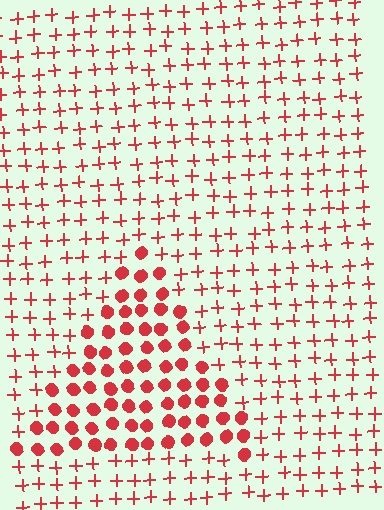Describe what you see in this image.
The image is filled with small red elements arranged in a uniform grid. A triangle-shaped region contains circles, while the surrounding area contains plus signs. The boundary is defined purely by the change in element shape.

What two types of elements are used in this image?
The image uses circles inside the triangle region and plus signs outside it.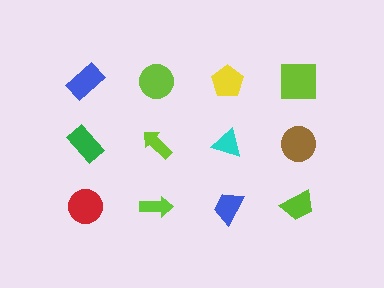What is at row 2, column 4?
A brown circle.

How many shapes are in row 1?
4 shapes.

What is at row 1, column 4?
A lime square.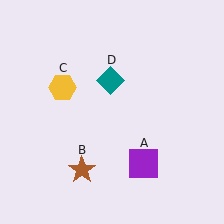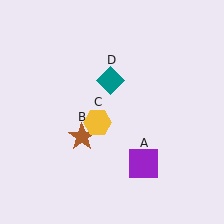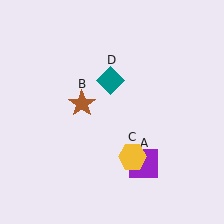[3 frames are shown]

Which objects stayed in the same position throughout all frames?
Purple square (object A) and teal diamond (object D) remained stationary.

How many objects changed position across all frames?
2 objects changed position: brown star (object B), yellow hexagon (object C).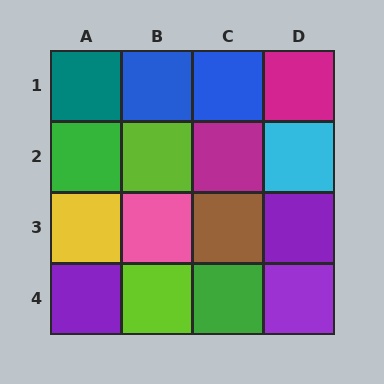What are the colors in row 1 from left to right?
Teal, blue, blue, magenta.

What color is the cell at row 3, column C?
Brown.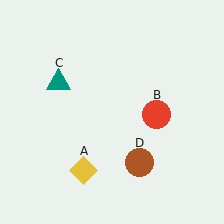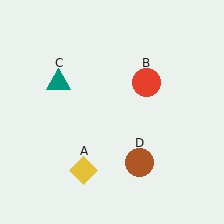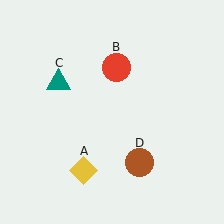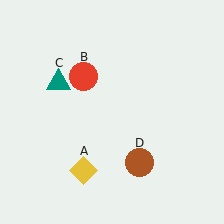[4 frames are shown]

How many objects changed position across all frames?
1 object changed position: red circle (object B).